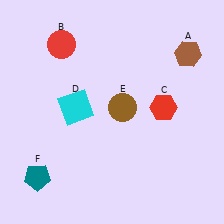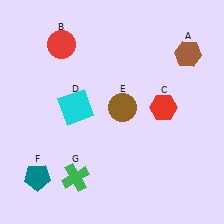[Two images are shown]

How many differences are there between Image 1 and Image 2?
There is 1 difference between the two images.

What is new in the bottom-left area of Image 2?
A green cross (G) was added in the bottom-left area of Image 2.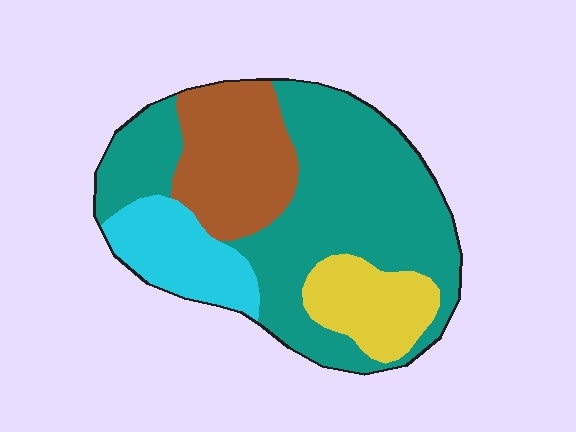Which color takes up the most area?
Teal, at roughly 55%.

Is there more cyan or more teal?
Teal.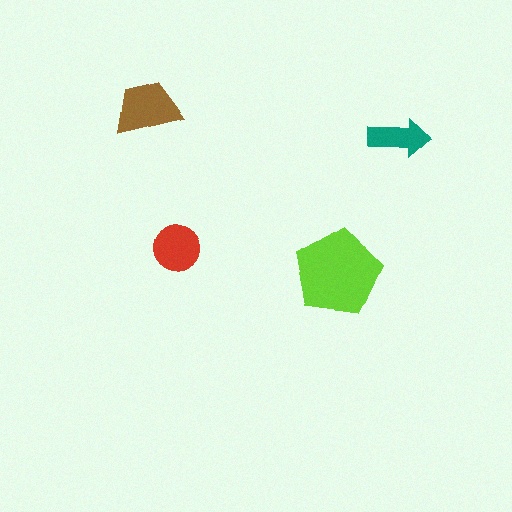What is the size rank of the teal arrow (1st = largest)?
4th.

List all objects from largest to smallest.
The lime pentagon, the brown trapezoid, the red circle, the teal arrow.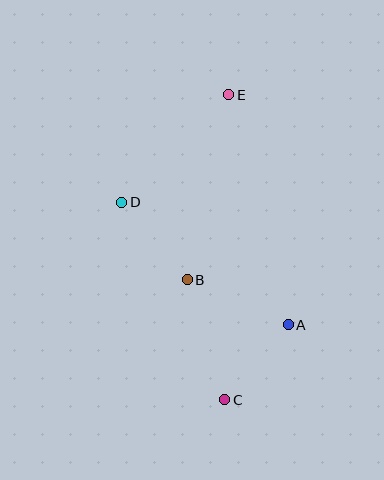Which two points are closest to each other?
Points A and C are closest to each other.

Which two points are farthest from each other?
Points C and E are farthest from each other.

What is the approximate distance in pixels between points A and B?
The distance between A and B is approximately 111 pixels.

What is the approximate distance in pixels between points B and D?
The distance between B and D is approximately 102 pixels.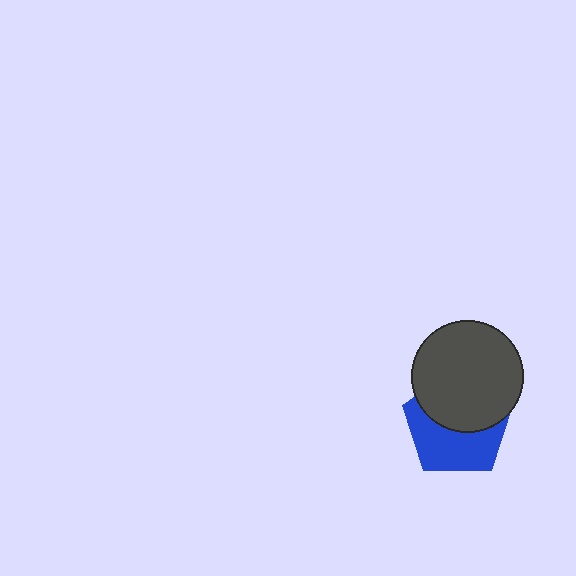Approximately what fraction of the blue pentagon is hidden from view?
Roughly 50% of the blue pentagon is hidden behind the dark gray circle.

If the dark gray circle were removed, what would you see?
You would see the complete blue pentagon.